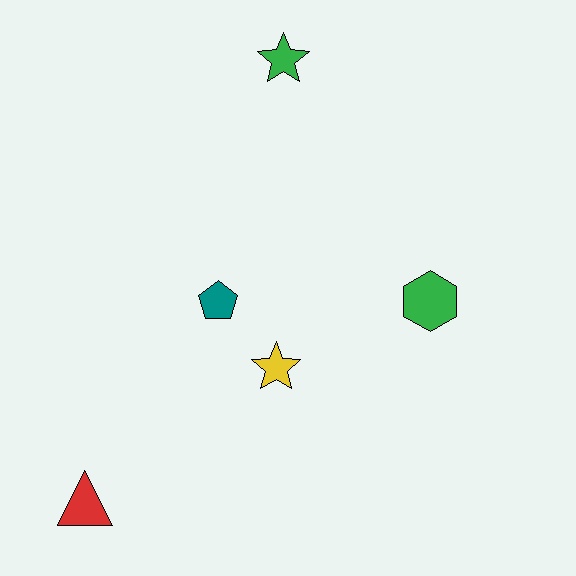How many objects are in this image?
There are 5 objects.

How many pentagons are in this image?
There is 1 pentagon.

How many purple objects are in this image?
There are no purple objects.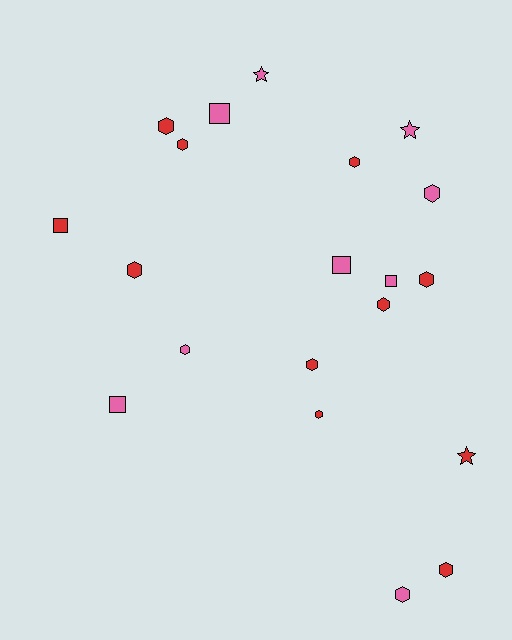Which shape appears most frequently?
Hexagon, with 12 objects.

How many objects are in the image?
There are 20 objects.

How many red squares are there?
There is 1 red square.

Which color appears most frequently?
Red, with 11 objects.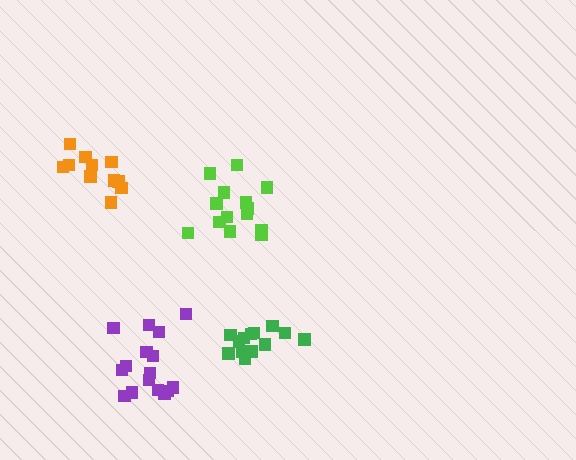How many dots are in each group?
Group 1: 13 dots, Group 2: 16 dots, Group 3: 14 dots, Group 4: 11 dots (54 total).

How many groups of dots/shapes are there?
There are 4 groups.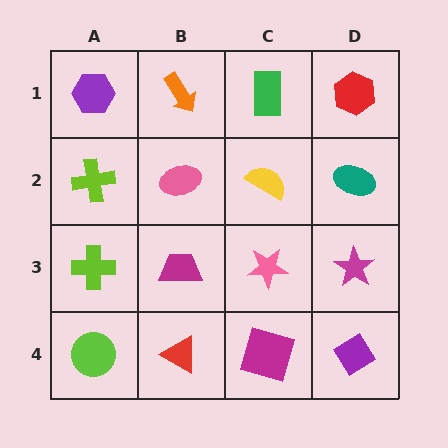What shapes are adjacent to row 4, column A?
A lime cross (row 3, column A), a red triangle (row 4, column B).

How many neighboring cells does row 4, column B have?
3.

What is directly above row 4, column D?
A magenta star.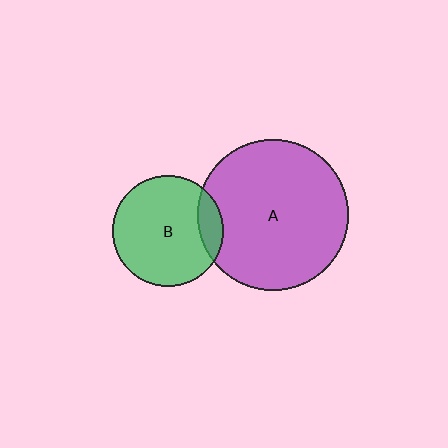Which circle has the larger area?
Circle A (purple).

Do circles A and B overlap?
Yes.